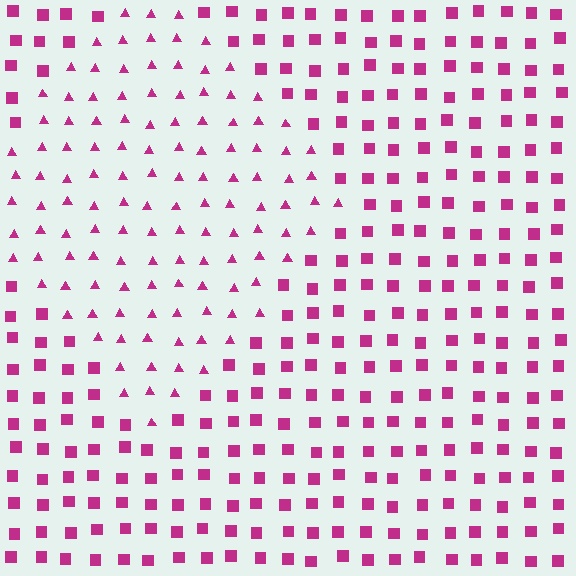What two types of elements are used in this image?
The image uses triangles inside the diamond region and squares outside it.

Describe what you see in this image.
The image is filled with small magenta elements arranged in a uniform grid. A diamond-shaped region contains triangles, while the surrounding area contains squares. The boundary is defined purely by the change in element shape.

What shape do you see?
I see a diamond.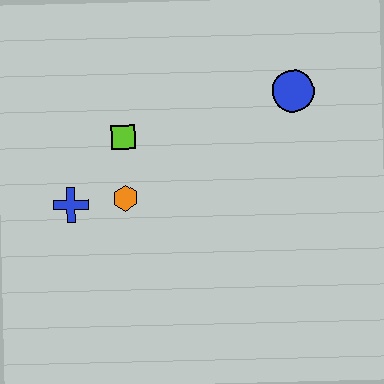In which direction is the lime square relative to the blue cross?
The lime square is above the blue cross.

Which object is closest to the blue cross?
The orange hexagon is closest to the blue cross.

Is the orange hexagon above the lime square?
No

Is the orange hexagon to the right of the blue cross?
Yes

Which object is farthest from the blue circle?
The blue cross is farthest from the blue circle.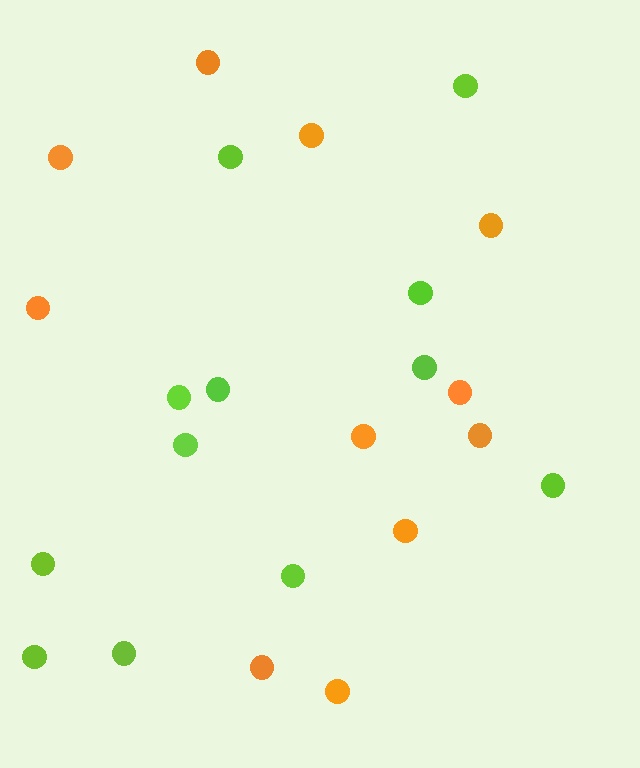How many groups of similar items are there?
There are 2 groups: one group of lime circles (12) and one group of orange circles (11).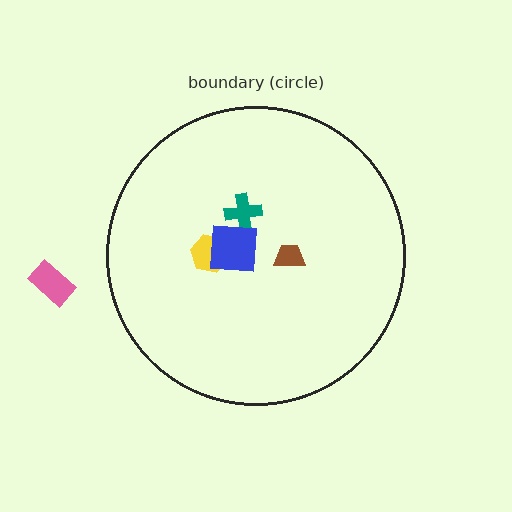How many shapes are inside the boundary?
4 inside, 1 outside.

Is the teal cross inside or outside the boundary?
Inside.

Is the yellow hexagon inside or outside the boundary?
Inside.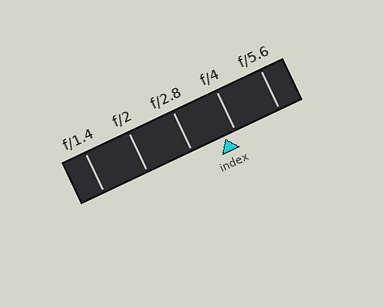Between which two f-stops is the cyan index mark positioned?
The index mark is between f/2.8 and f/4.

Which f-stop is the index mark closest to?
The index mark is closest to f/4.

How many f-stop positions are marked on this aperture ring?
There are 5 f-stop positions marked.